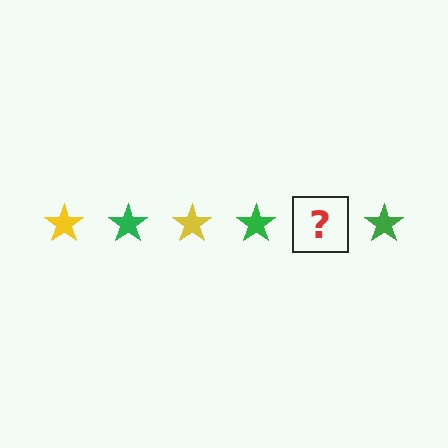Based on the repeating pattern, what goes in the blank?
The blank should be a yellow star.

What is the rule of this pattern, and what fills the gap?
The rule is that the pattern cycles through yellow, green stars. The gap should be filled with a yellow star.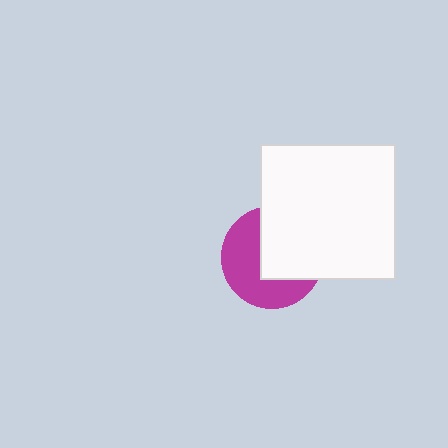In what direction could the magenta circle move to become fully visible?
The magenta circle could move toward the lower-left. That would shift it out from behind the white square entirely.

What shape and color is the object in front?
The object in front is a white square.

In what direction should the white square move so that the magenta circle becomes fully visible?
The white square should move toward the upper-right. That is the shortest direction to clear the overlap and leave the magenta circle fully visible.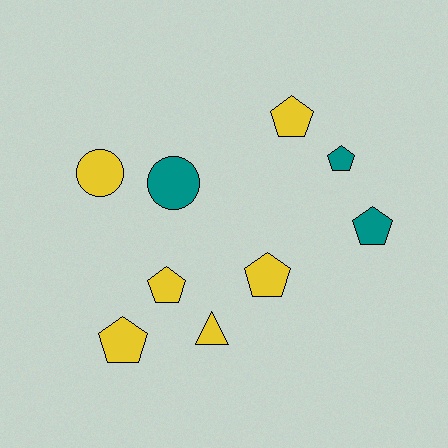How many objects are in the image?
There are 9 objects.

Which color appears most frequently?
Yellow, with 6 objects.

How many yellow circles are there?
There is 1 yellow circle.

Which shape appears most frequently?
Pentagon, with 6 objects.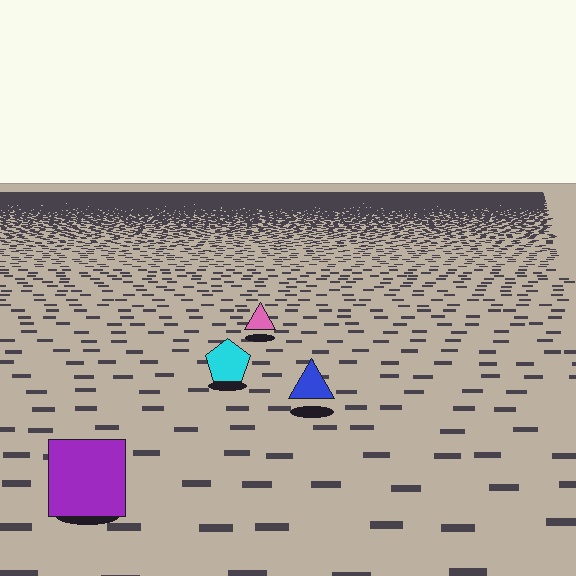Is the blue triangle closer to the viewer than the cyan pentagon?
Yes. The blue triangle is closer — you can tell from the texture gradient: the ground texture is coarser near it.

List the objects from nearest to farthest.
From nearest to farthest: the purple square, the blue triangle, the cyan pentagon, the pink triangle.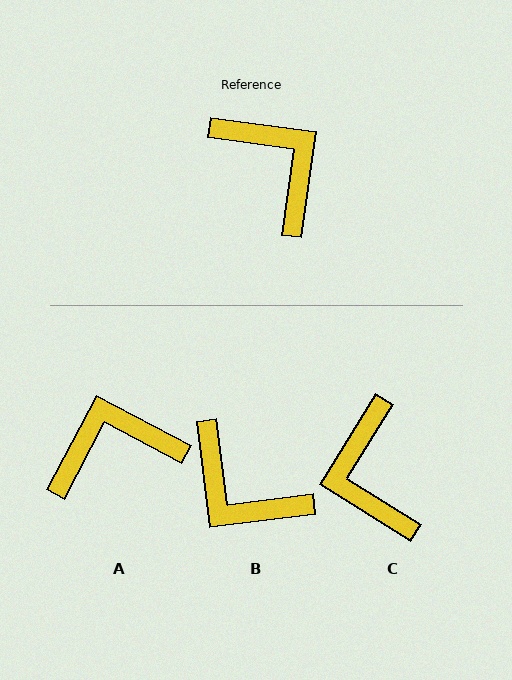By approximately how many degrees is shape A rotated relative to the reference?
Approximately 70 degrees counter-clockwise.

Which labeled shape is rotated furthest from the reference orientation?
B, about 165 degrees away.